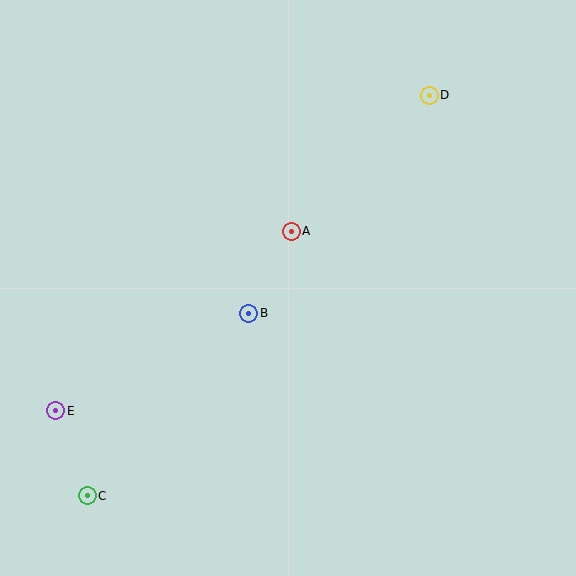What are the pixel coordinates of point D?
Point D is at (429, 95).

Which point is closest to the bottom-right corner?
Point B is closest to the bottom-right corner.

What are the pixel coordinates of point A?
Point A is at (291, 231).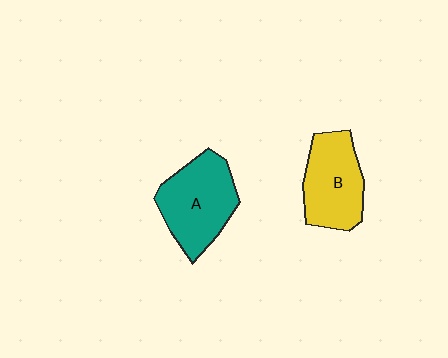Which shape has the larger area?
Shape A (teal).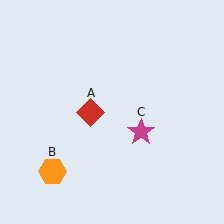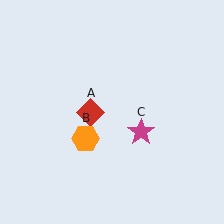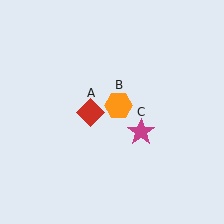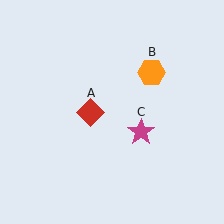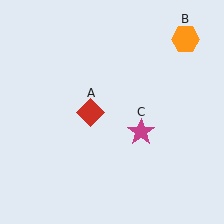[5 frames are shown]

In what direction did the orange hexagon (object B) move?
The orange hexagon (object B) moved up and to the right.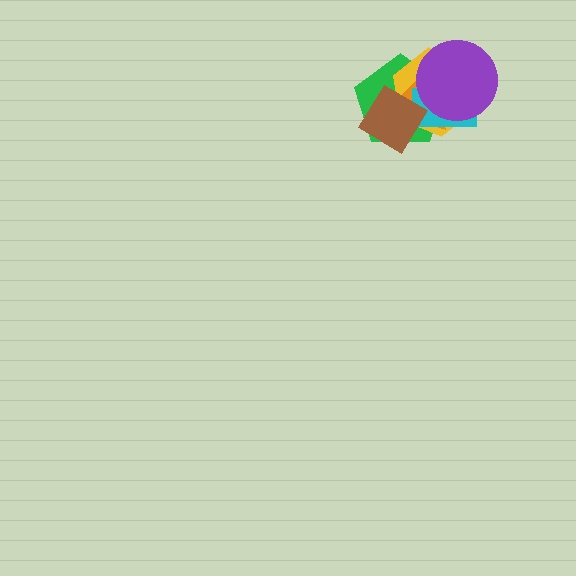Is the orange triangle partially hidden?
Yes, it is partially covered by another shape.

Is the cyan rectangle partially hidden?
Yes, it is partially covered by another shape.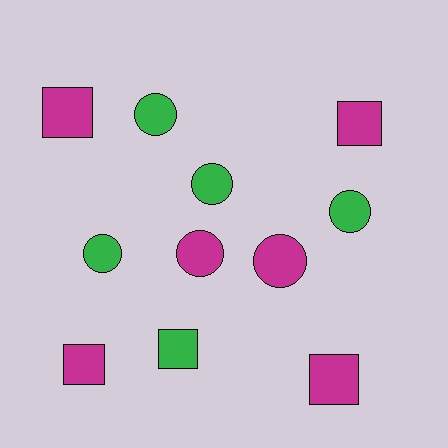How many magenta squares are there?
There are 4 magenta squares.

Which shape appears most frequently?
Circle, with 6 objects.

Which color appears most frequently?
Magenta, with 6 objects.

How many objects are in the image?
There are 11 objects.